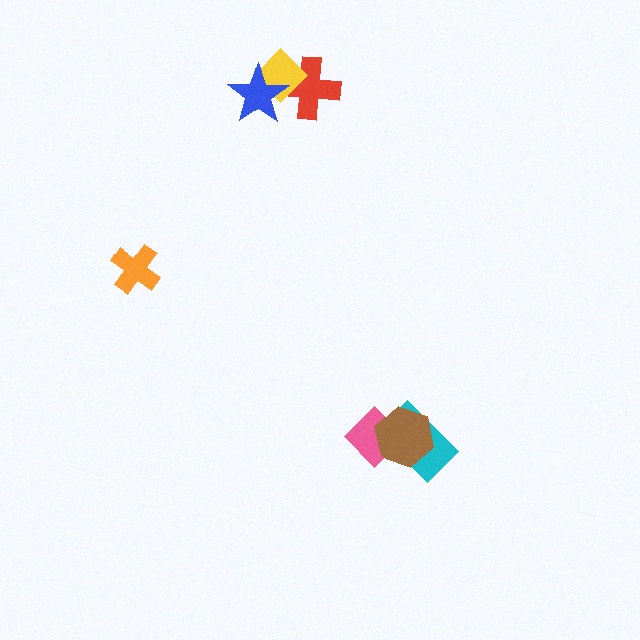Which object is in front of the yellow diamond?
The blue star is in front of the yellow diamond.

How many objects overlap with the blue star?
2 objects overlap with the blue star.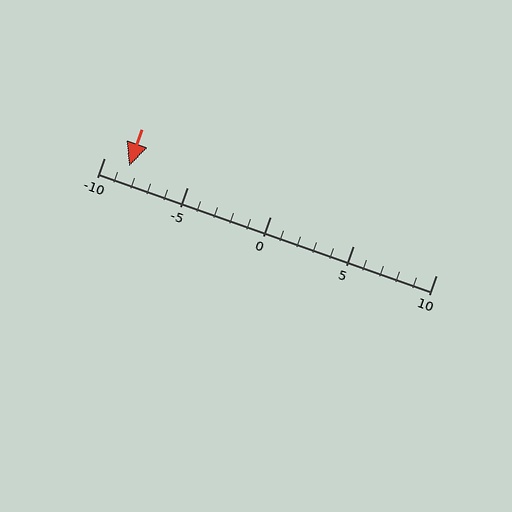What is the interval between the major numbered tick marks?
The major tick marks are spaced 5 units apart.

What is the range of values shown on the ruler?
The ruler shows values from -10 to 10.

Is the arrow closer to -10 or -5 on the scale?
The arrow is closer to -10.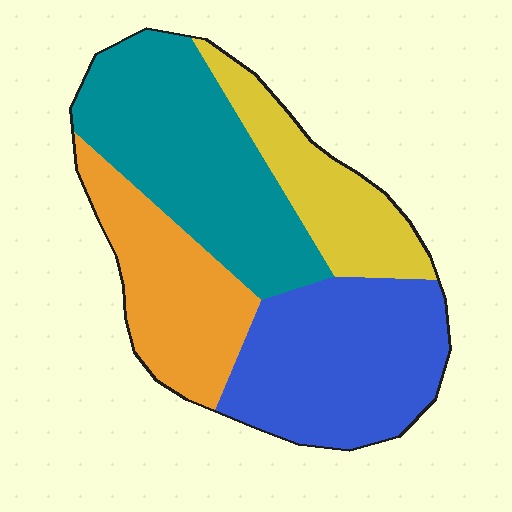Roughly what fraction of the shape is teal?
Teal covers 32% of the shape.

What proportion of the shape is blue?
Blue covers about 30% of the shape.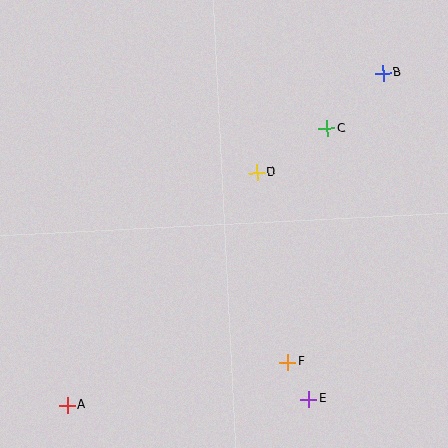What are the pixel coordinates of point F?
Point F is at (288, 362).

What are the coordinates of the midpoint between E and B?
The midpoint between E and B is at (346, 236).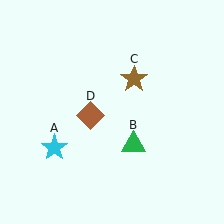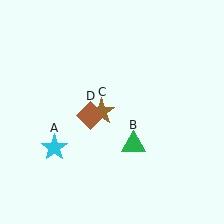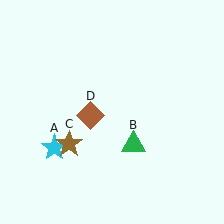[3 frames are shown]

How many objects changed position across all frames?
1 object changed position: brown star (object C).